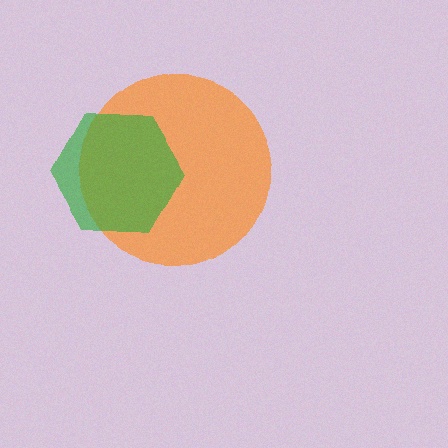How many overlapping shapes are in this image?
There are 2 overlapping shapes in the image.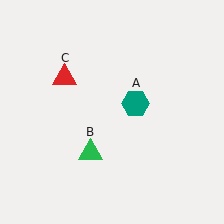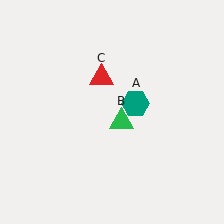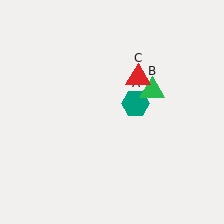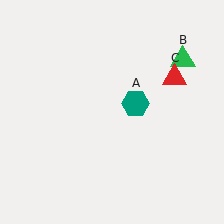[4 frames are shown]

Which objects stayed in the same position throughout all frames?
Teal hexagon (object A) remained stationary.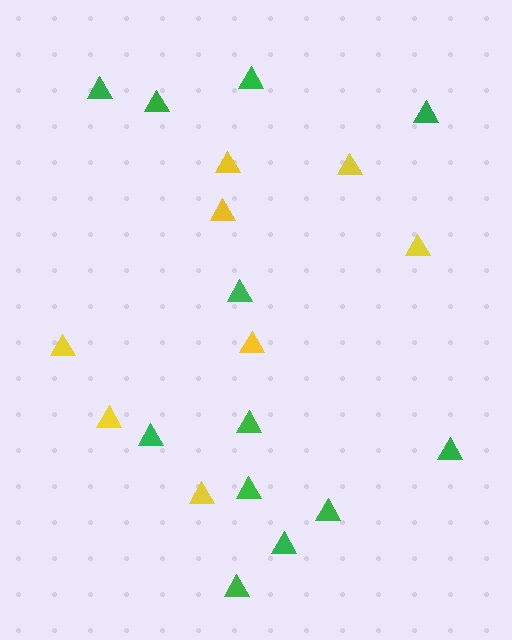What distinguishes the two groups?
There are 2 groups: one group of green triangles (12) and one group of yellow triangles (8).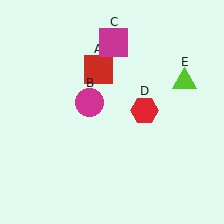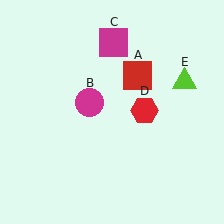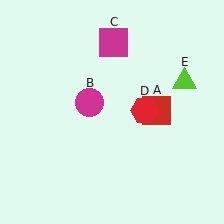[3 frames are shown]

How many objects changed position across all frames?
1 object changed position: red square (object A).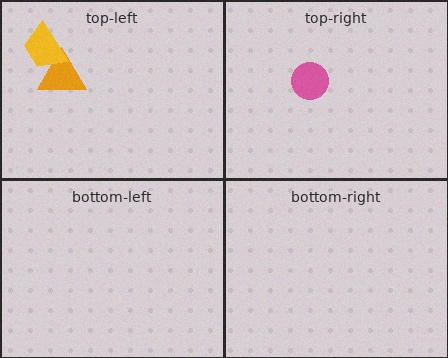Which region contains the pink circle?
The top-right region.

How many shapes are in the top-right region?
1.